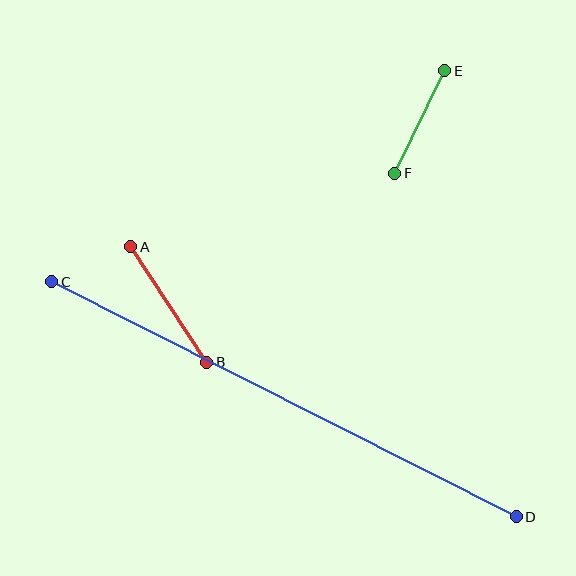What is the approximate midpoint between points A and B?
The midpoint is at approximately (169, 305) pixels.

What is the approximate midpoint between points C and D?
The midpoint is at approximately (284, 399) pixels.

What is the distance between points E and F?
The distance is approximately 114 pixels.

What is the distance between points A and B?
The distance is approximately 138 pixels.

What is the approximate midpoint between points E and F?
The midpoint is at approximately (420, 122) pixels.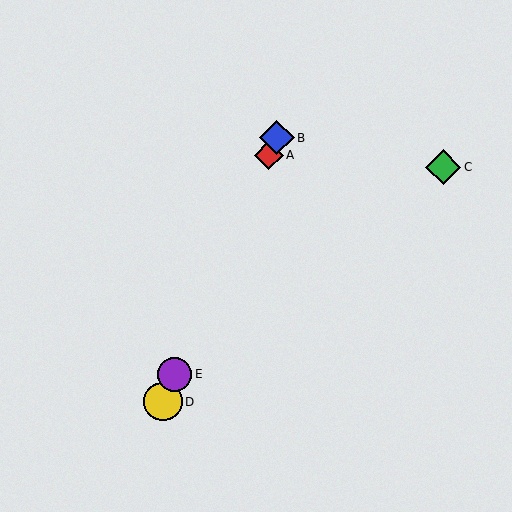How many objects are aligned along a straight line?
4 objects (A, B, D, E) are aligned along a straight line.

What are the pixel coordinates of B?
Object B is at (277, 138).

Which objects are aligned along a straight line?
Objects A, B, D, E are aligned along a straight line.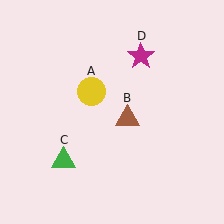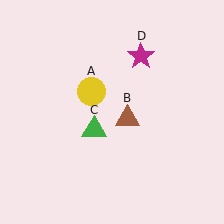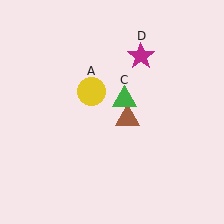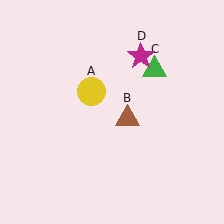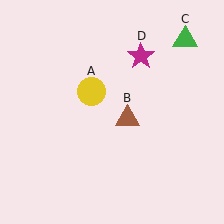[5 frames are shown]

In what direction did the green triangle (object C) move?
The green triangle (object C) moved up and to the right.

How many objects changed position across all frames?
1 object changed position: green triangle (object C).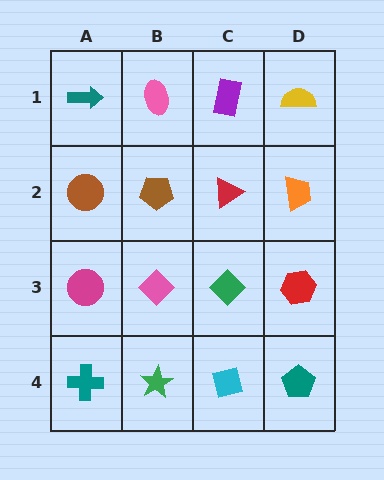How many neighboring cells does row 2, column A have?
3.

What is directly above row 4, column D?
A red hexagon.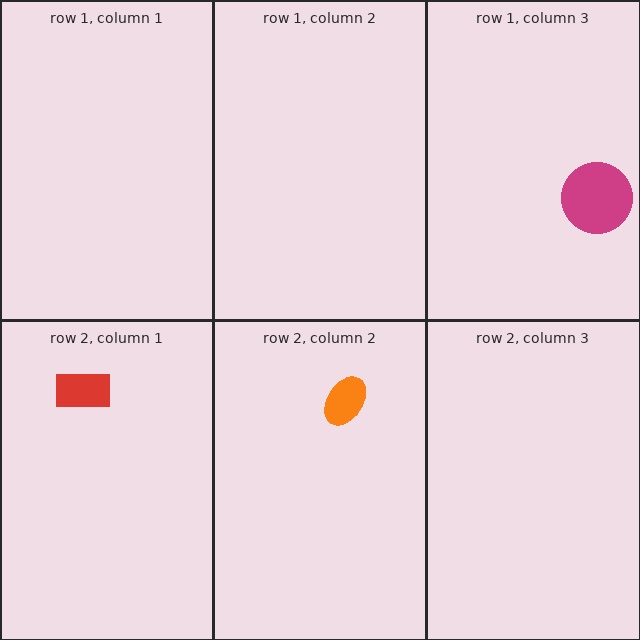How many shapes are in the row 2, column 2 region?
1.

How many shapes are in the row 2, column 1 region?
1.